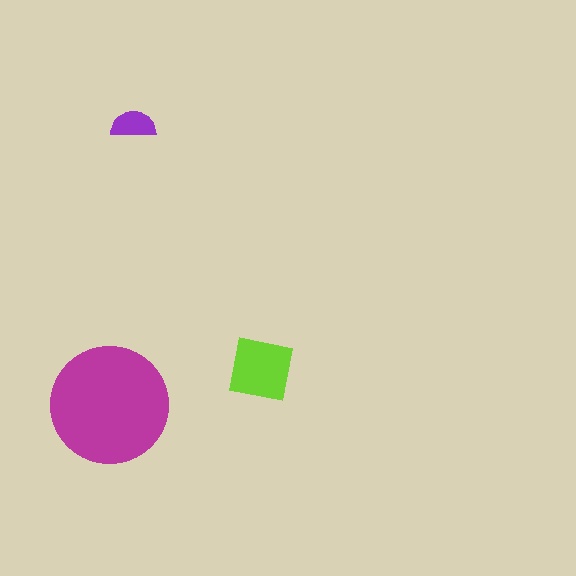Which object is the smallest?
The purple semicircle.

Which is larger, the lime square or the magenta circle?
The magenta circle.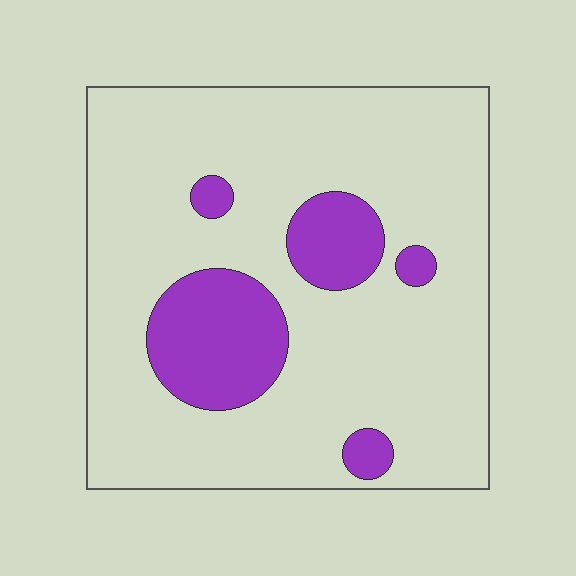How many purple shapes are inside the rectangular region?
5.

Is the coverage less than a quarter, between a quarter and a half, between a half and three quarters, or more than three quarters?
Less than a quarter.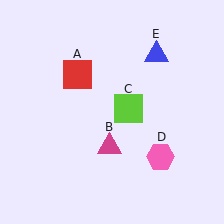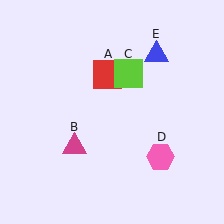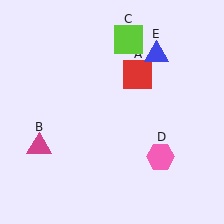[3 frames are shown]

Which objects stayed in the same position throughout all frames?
Pink hexagon (object D) and blue triangle (object E) remained stationary.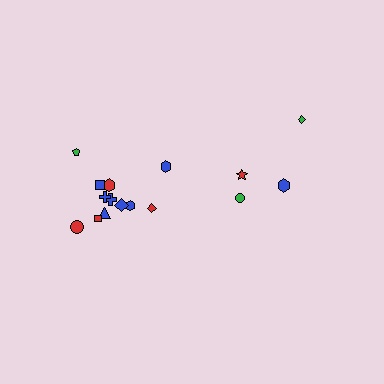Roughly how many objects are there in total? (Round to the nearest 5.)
Roughly 15 objects in total.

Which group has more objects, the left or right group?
The left group.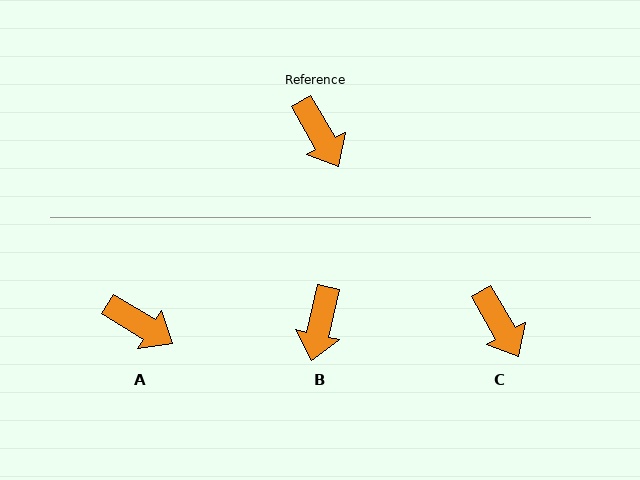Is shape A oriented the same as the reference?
No, it is off by about 29 degrees.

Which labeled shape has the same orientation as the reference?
C.